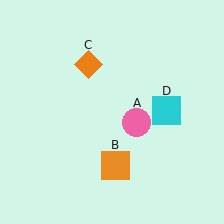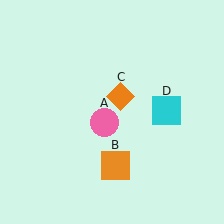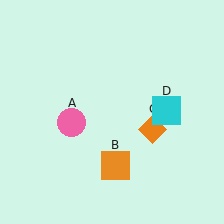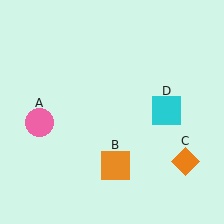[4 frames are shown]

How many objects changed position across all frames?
2 objects changed position: pink circle (object A), orange diamond (object C).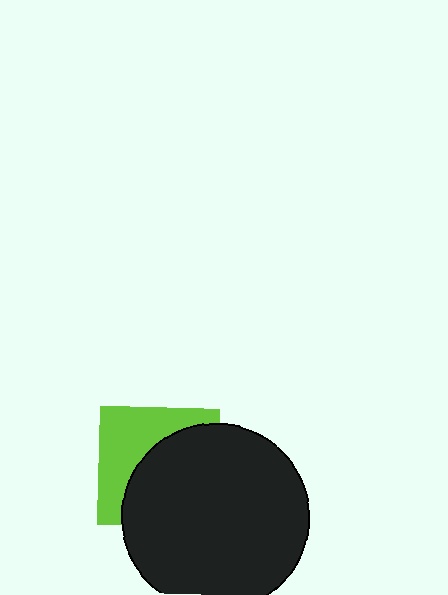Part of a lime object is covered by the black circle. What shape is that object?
It is a square.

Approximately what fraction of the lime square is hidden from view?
Roughly 58% of the lime square is hidden behind the black circle.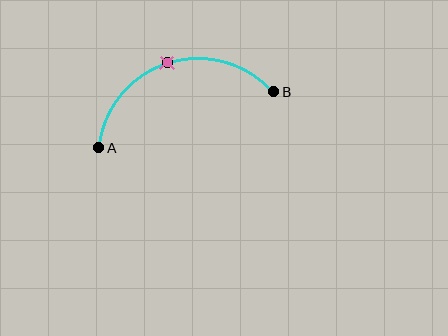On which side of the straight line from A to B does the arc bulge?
The arc bulges above the straight line connecting A and B.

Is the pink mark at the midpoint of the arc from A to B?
Yes. The pink mark lies on the arc at equal arc-length from both A and B — it is the arc midpoint.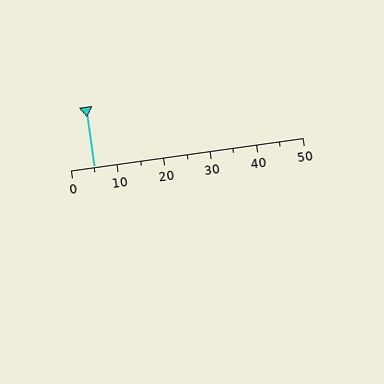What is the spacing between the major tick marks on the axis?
The major ticks are spaced 10 apart.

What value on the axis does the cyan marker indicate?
The marker indicates approximately 5.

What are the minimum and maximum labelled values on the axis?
The axis runs from 0 to 50.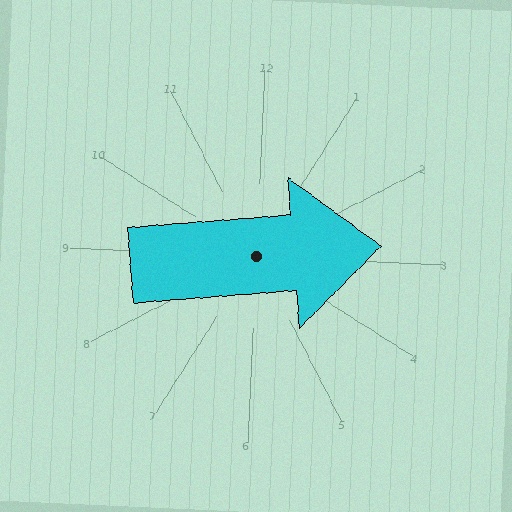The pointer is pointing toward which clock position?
Roughly 3 o'clock.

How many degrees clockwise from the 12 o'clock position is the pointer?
Approximately 83 degrees.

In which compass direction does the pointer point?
East.